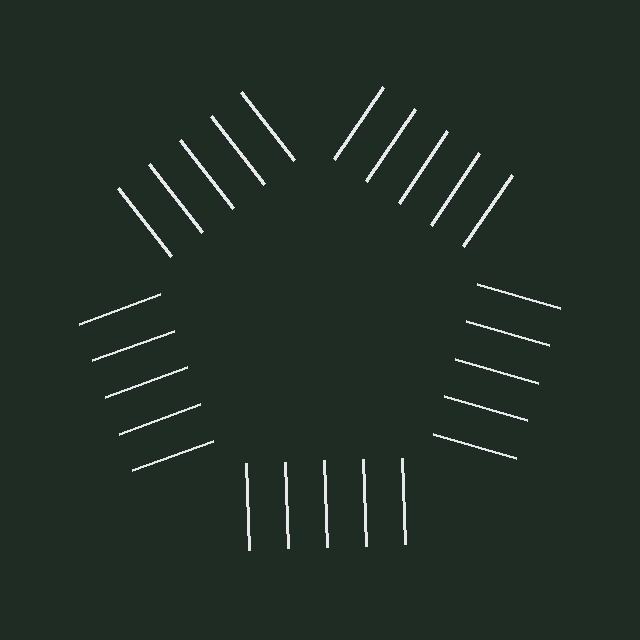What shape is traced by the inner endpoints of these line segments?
An illusory pentagon — the line segments terminate on its edges but no continuous stroke is drawn.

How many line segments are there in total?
25 — 5 along each of the 5 edges.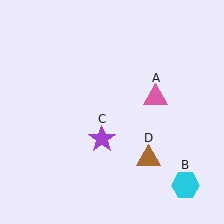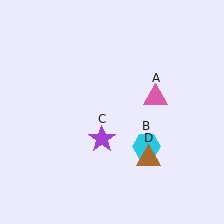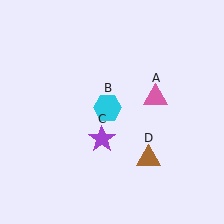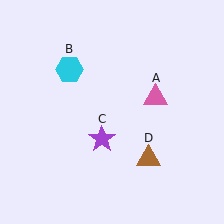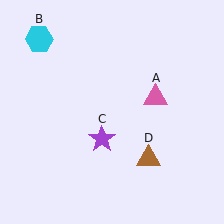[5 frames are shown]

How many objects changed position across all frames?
1 object changed position: cyan hexagon (object B).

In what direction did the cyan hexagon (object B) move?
The cyan hexagon (object B) moved up and to the left.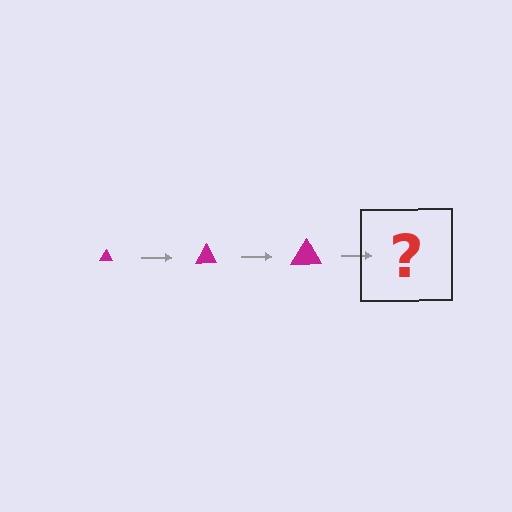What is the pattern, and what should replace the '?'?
The pattern is that the triangle gets progressively larger each step. The '?' should be a magenta triangle, larger than the previous one.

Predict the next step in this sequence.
The next step is a magenta triangle, larger than the previous one.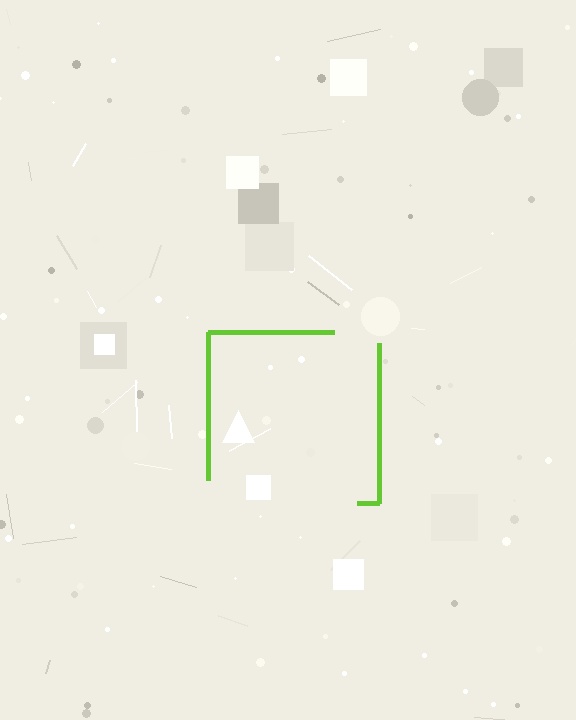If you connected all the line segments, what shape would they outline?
They would outline a square.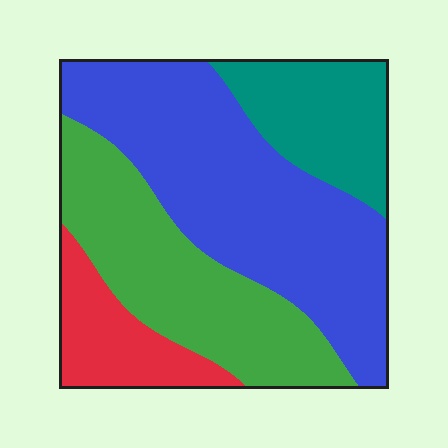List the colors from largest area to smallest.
From largest to smallest: blue, green, teal, red.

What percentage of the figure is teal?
Teal takes up about one sixth (1/6) of the figure.